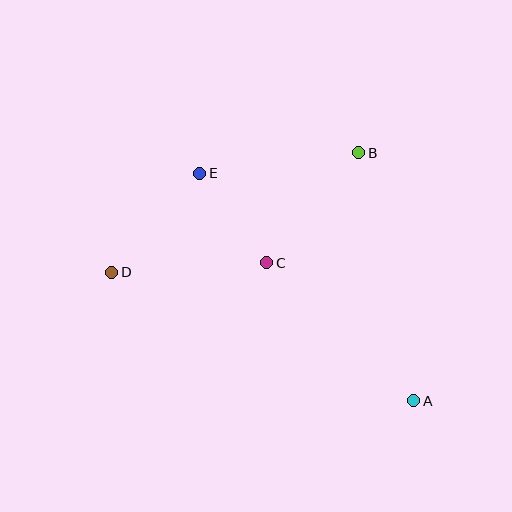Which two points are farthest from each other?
Points A and D are farthest from each other.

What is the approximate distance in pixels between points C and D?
The distance between C and D is approximately 155 pixels.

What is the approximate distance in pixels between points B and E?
The distance between B and E is approximately 160 pixels.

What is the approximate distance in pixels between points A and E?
The distance between A and E is approximately 312 pixels.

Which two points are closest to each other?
Points C and E are closest to each other.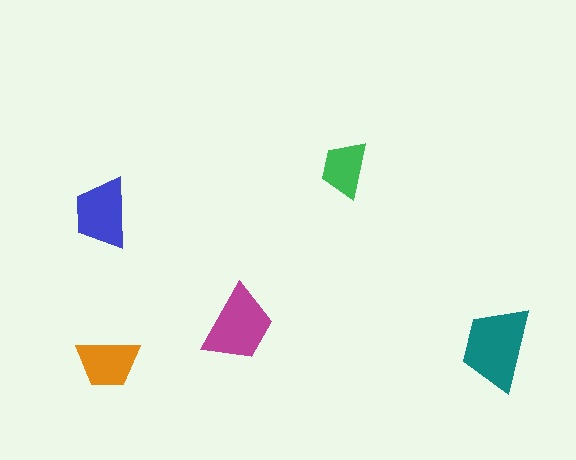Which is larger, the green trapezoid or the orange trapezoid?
The orange one.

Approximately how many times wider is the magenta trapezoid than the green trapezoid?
About 1.5 times wider.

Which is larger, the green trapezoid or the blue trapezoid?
The blue one.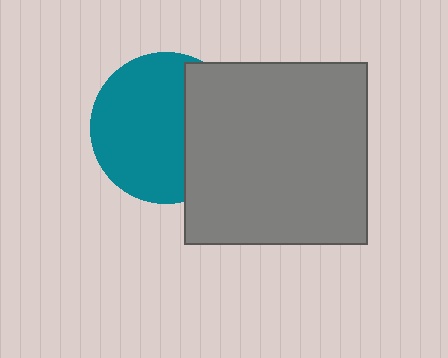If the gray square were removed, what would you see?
You would see the complete teal circle.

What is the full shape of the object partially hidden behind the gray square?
The partially hidden object is a teal circle.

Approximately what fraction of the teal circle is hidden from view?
Roughly 35% of the teal circle is hidden behind the gray square.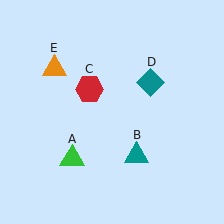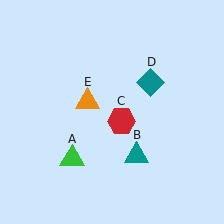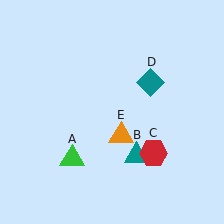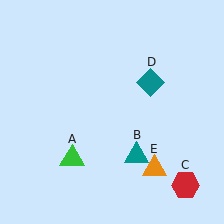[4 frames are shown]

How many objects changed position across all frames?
2 objects changed position: red hexagon (object C), orange triangle (object E).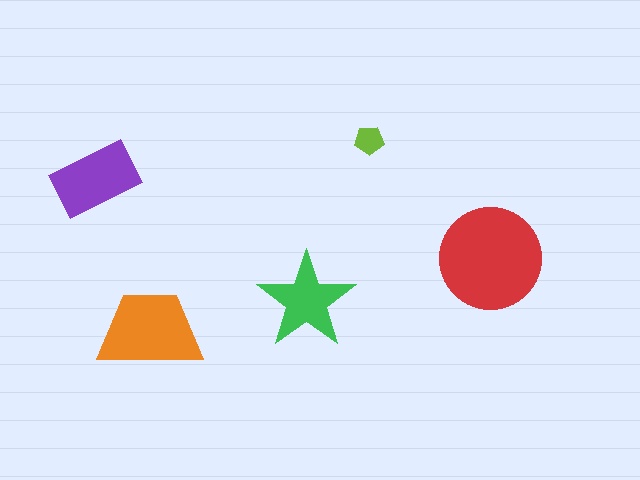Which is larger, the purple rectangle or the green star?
The purple rectangle.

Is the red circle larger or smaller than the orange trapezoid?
Larger.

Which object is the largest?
The red circle.